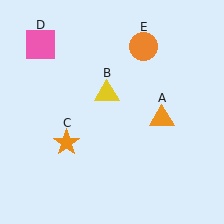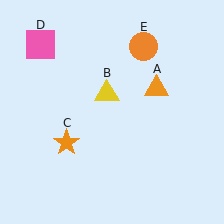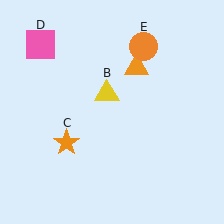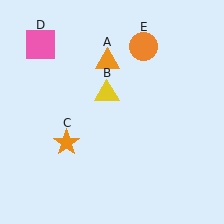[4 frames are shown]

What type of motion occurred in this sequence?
The orange triangle (object A) rotated counterclockwise around the center of the scene.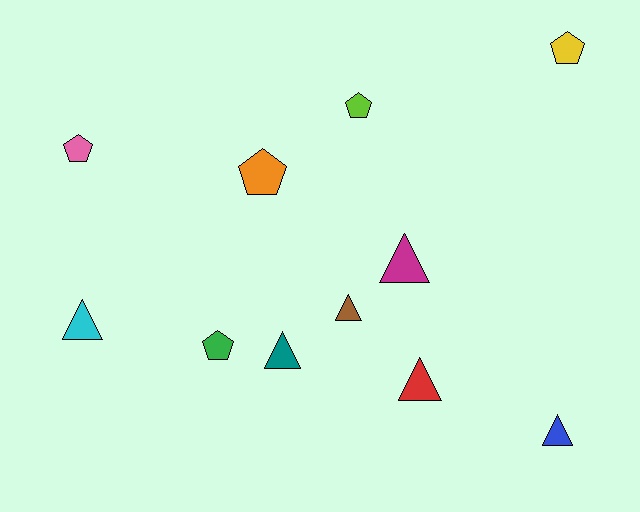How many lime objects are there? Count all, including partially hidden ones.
There is 1 lime object.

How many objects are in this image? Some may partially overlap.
There are 11 objects.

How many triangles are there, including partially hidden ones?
There are 6 triangles.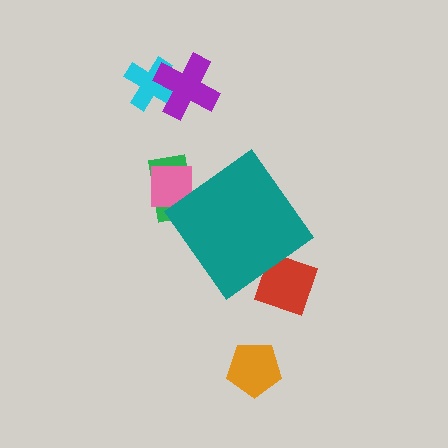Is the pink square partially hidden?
Yes, the pink square is partially hidden behind the teal diamond.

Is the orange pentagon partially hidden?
No, the orange pentagon is fully visible.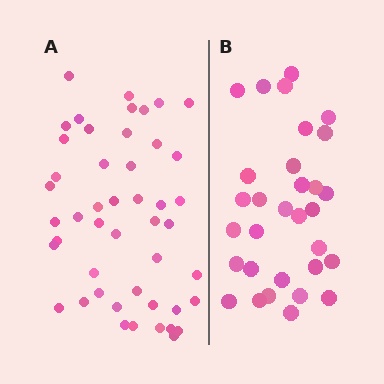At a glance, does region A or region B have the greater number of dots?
Region A (the left region) has more dots.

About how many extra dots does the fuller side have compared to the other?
Region A has approximately 15 more dots than region B.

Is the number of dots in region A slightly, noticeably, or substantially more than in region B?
Region A has substantially more. The ratio is roughly 1.5 to 1.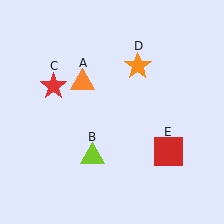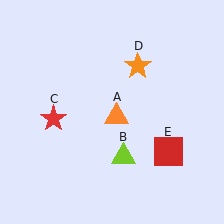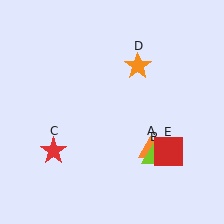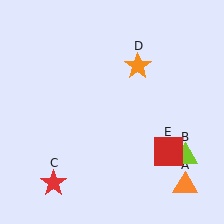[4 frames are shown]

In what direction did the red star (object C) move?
The red star (object C) moved down.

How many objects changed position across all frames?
3 objects changed position: orange triangle (object A), lime triangle (object B), red star (object C).